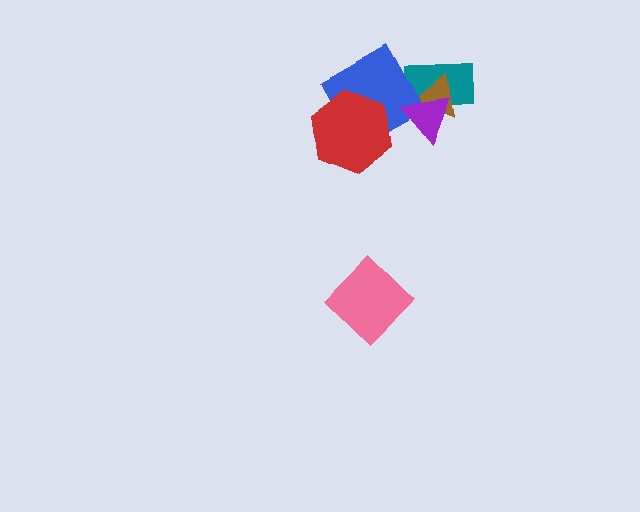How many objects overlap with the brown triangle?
2 objects overlap with the brown triangle.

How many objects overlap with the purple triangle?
3 objects overlap with the purple triangle.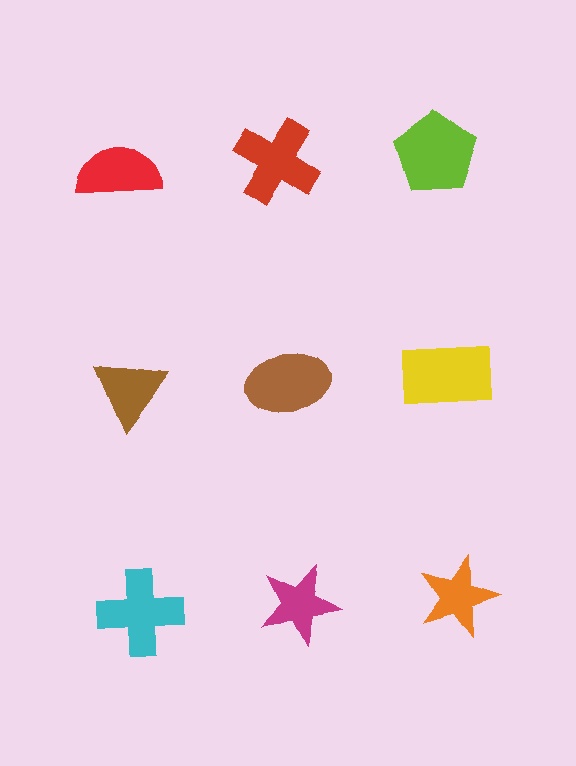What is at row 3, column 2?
A magenta star.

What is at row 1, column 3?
A lime pentagon.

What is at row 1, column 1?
A red semicircle.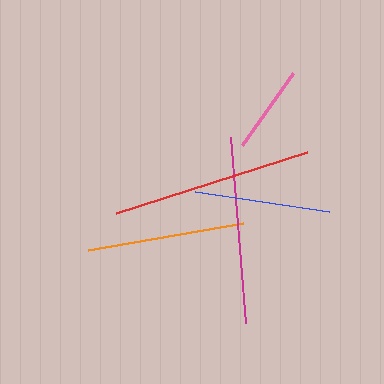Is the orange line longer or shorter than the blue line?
The orange line is longer than the blue line.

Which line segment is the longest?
The red line is the longest at approximately 201 pixels.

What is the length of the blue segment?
The blue segment is approximately 136 pixels long.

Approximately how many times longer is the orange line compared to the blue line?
The orange line is approximately 1.2 times the length of the blue line.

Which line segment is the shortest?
The pink line is the shortest at approximately 88 pixels.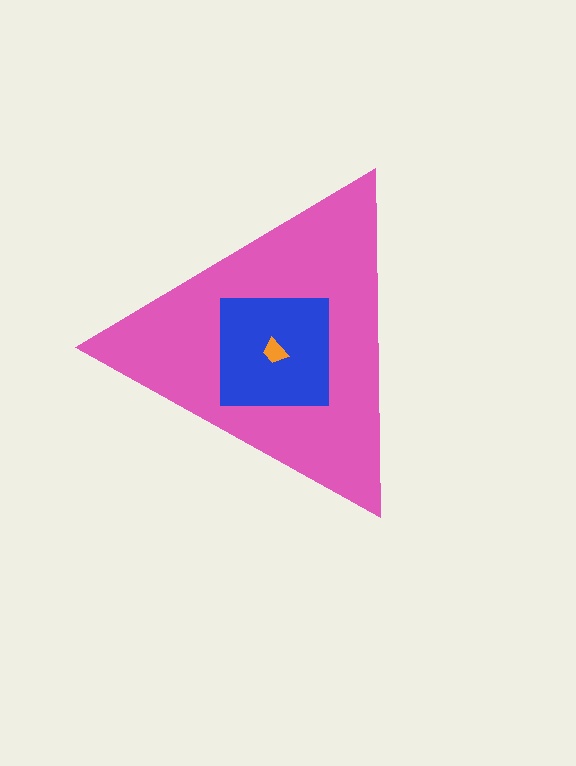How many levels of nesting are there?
3.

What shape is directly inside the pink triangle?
The blue square.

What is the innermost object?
The orange trapezoid.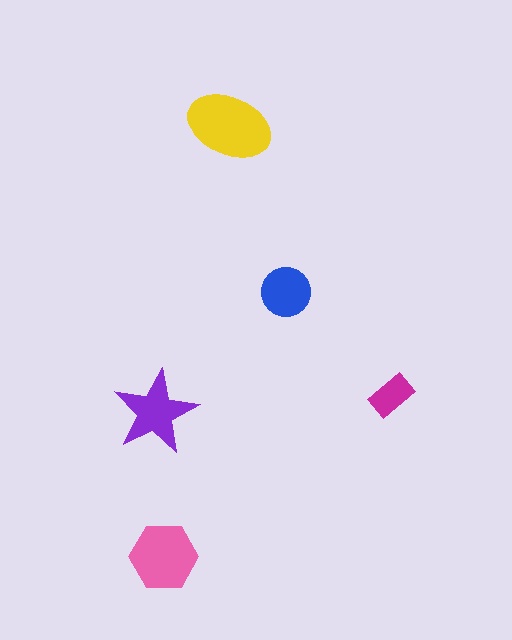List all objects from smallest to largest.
The magenta rectangle, the blue circle, the purple star, the pink hexagon, the yellow ellipse.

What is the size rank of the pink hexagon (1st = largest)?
2nd.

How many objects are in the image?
There are 5 objects in the image.